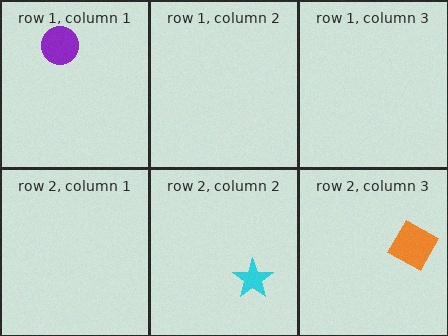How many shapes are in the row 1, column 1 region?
1.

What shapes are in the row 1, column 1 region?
The purple circle.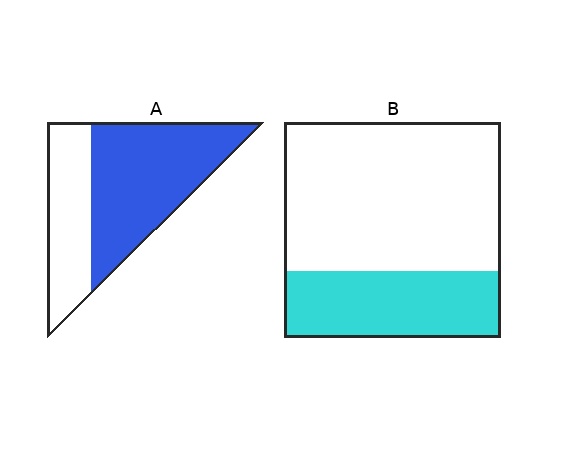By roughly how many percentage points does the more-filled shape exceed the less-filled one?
By roughly 35 percentage points (A over B).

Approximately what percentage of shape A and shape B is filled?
A is approximately 65% and B is approximately 30%.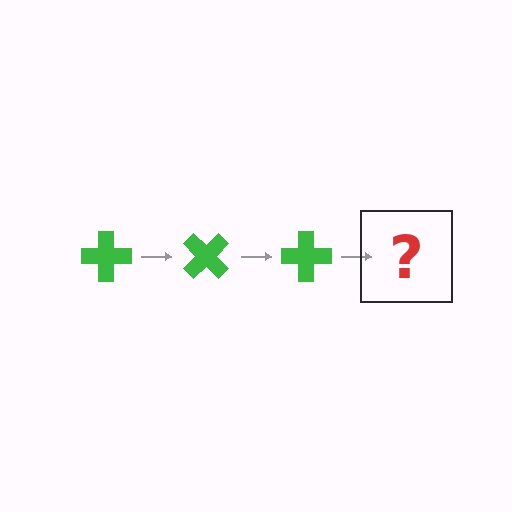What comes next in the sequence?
The next element should be a green cross rotated 135 degrees.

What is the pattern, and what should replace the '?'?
The pattern is that the cross rotates 45 degrees each step. The '?' should be a green cross rotated 135 degrees.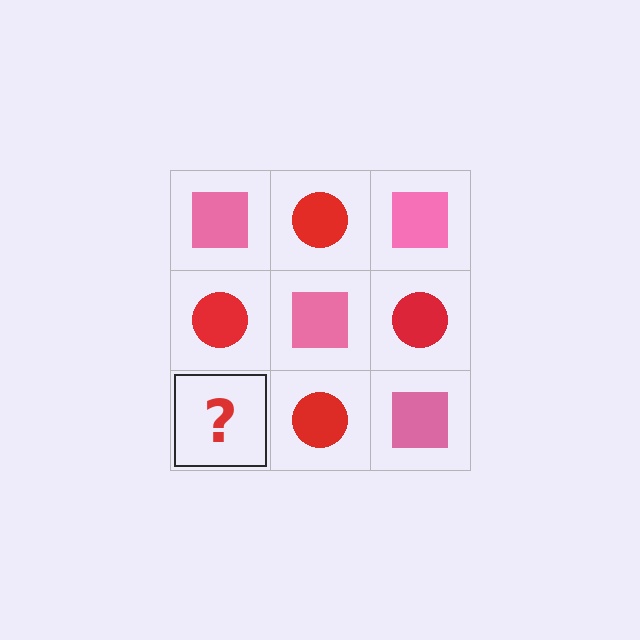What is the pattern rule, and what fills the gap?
The rule is that it alternates pink square and red circle in a checkerboard pattern. The gap should be filled with a pink square.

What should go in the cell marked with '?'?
The missing cell should contain a pink square.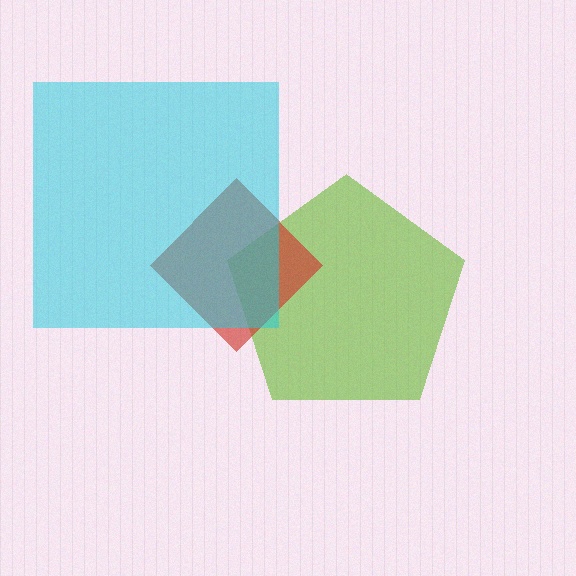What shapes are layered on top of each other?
The layered shapes are: a lime pentagon, a red diamond, a cyan square.